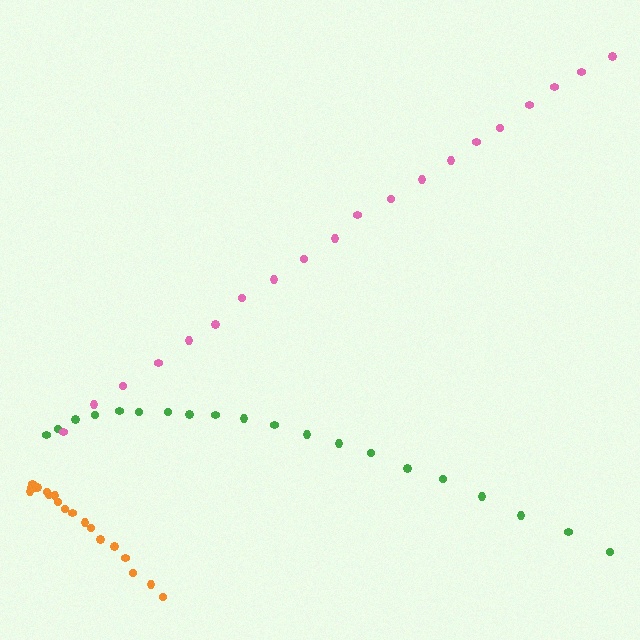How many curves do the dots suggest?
There are 3 distinct paths.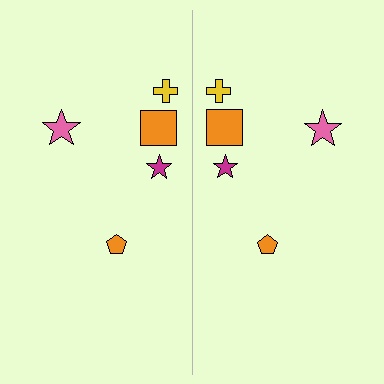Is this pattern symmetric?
Yes, this pattern has bilateral (reflection) symmetry.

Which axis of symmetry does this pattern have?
The pattern has a vertical axis of symmetry running through the center of the image.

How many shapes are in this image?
There are 10 shapes in this image.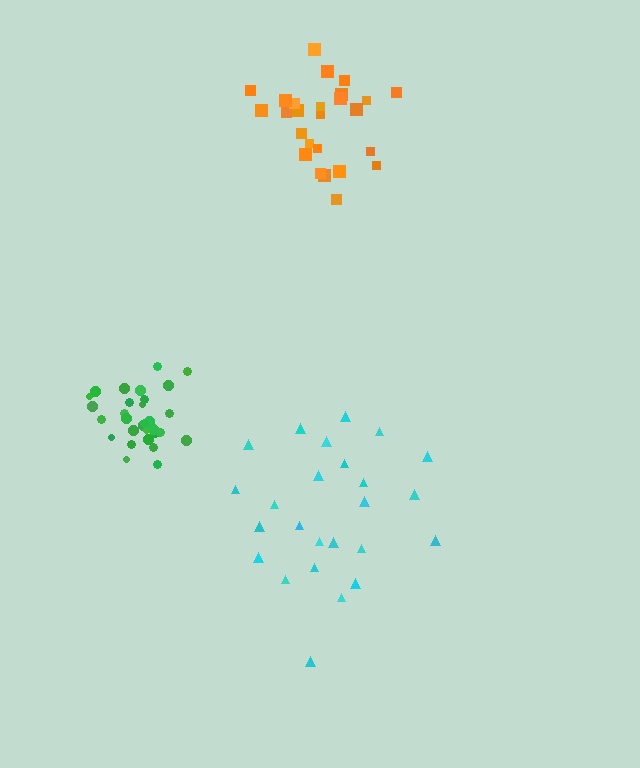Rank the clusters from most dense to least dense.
green, orange, cyan.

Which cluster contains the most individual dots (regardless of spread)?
Green (30).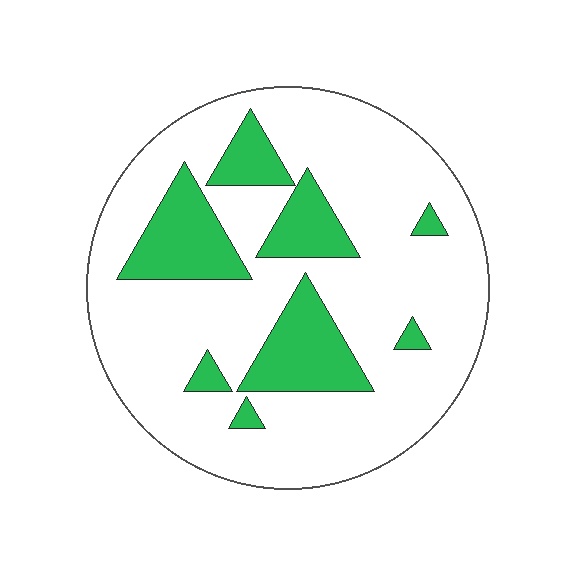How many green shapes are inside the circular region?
8.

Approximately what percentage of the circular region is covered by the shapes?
Approximately 20%.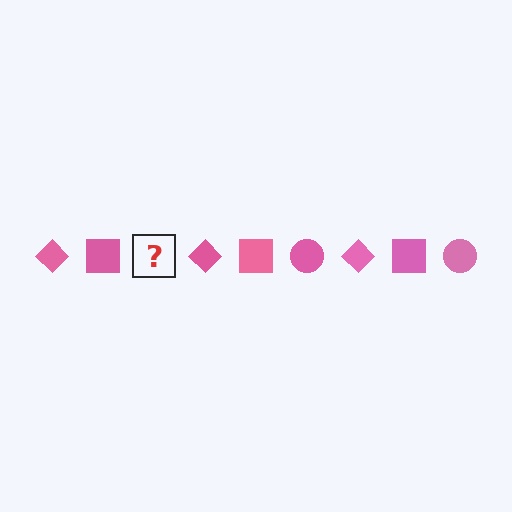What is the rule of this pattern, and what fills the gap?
The rule is that the pattern cycles through diamond, square, circle shapes in pink. The gap should be filled with a pink circle.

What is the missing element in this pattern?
The missing element is a pink circle.